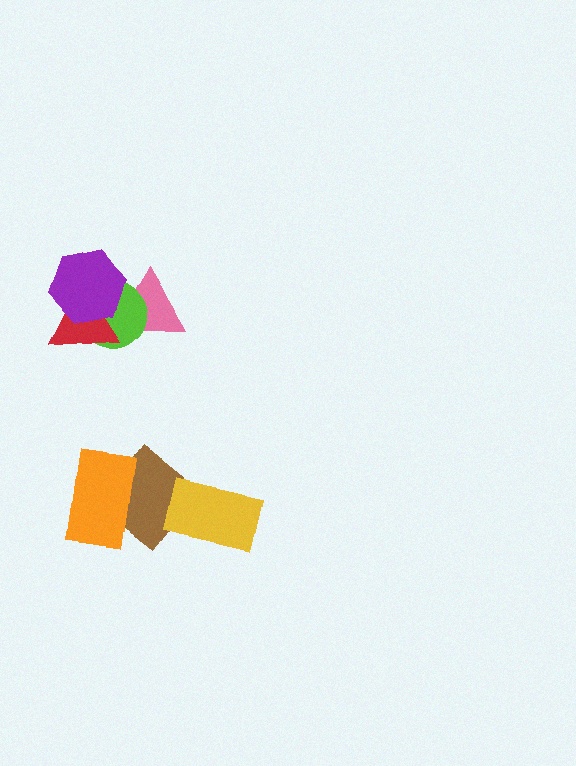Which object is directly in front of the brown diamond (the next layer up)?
The yellow rectangle is directly in front of the brown diamond.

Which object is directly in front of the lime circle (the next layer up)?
The red triangle is directly in front of the lime circle.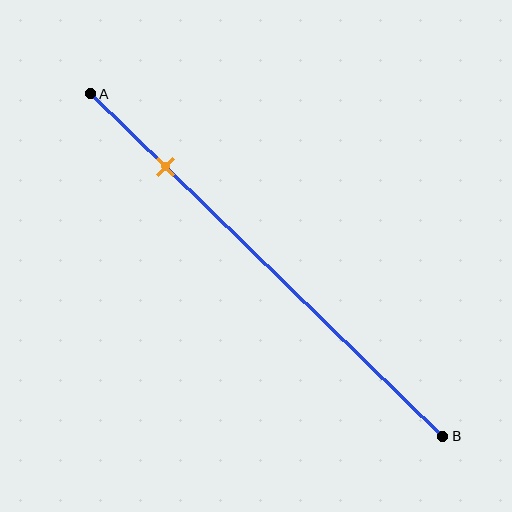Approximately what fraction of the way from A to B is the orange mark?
The orange mark is approximately 20% of the way from A to B.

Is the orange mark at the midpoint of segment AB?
No, the mark is at about 20% from A, not at the 50% midpoint.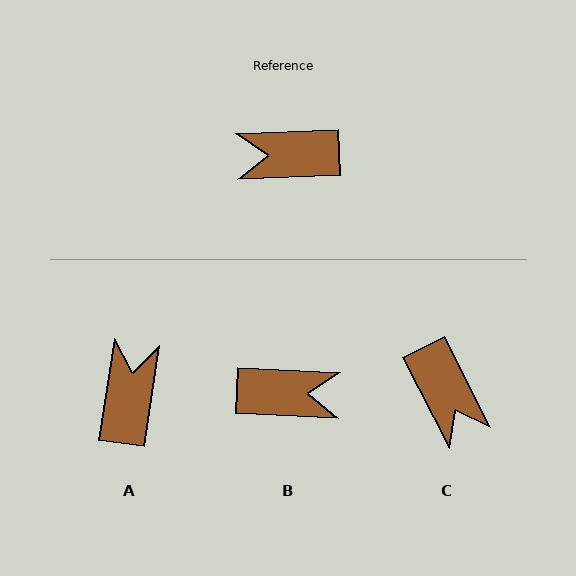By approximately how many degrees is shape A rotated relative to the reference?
Approximately 101 degrees clockwise.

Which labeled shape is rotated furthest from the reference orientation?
B, about 175 degrees away.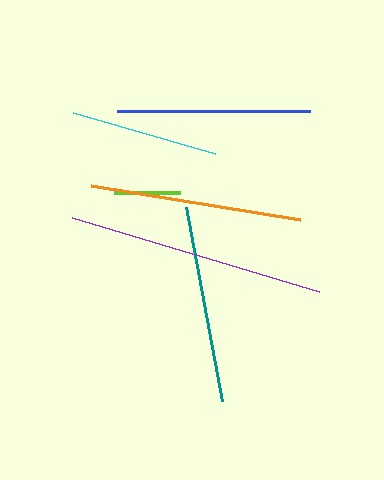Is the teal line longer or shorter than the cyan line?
The teal line is longer than the cyan line.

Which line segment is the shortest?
The lime line is the shortest at approximately 66 pixels.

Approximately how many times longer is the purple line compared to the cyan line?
The purple line is approximately 1.7 times the length of the cyan line.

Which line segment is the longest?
The purple line is the longest at approximately 257 pixels.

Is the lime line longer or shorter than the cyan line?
The cyan line is longer than the lime line.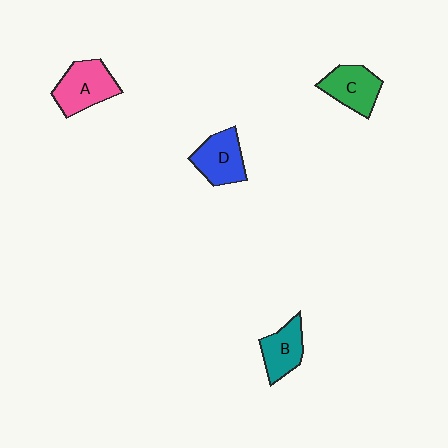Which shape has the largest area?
Shape A (pink).